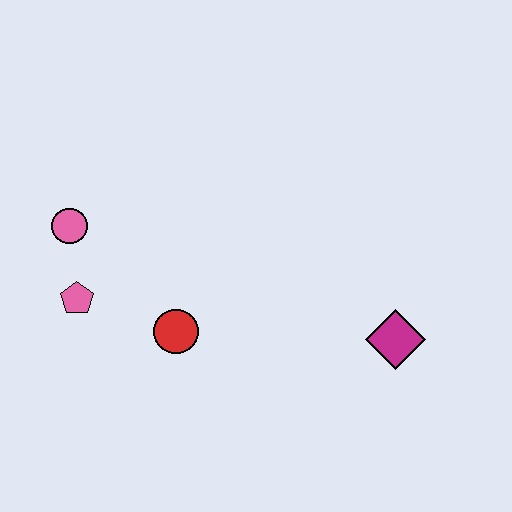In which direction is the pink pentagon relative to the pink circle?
The pink pentagon is below the pink circle.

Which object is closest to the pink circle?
The pink pentagon is closest to the pink circle.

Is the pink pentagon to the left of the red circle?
Yes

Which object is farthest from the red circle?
The magenta diamond is farthest from the red circle.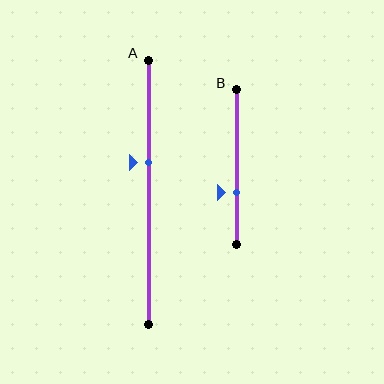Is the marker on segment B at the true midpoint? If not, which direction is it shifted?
No, the marker on segment B is shifted downward by about 16% of the segment length.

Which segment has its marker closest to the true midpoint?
Segment A has its marker closest to the true midpoint.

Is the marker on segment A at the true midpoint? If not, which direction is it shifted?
No, the marker on segment A is shifted upward by about 11% of the segment length.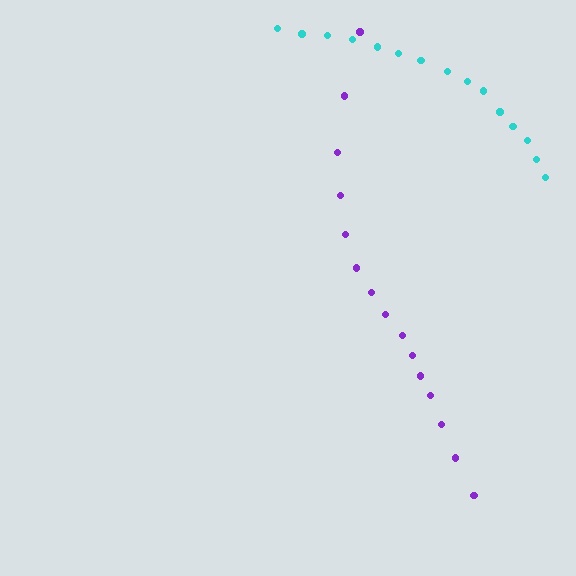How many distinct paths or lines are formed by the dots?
There are 2 distinct paths.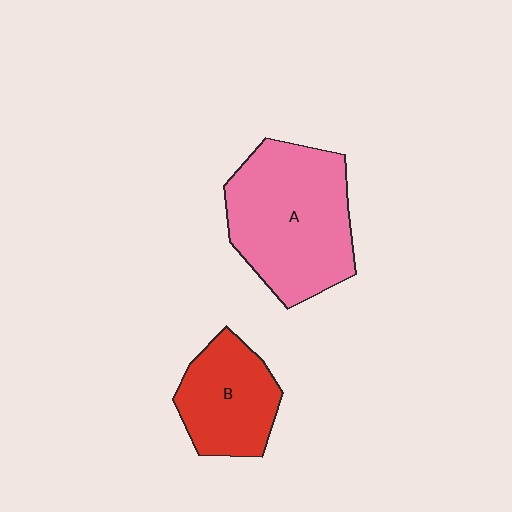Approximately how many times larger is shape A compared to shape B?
Approximately 1.7 times.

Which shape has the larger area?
Shape A (pink).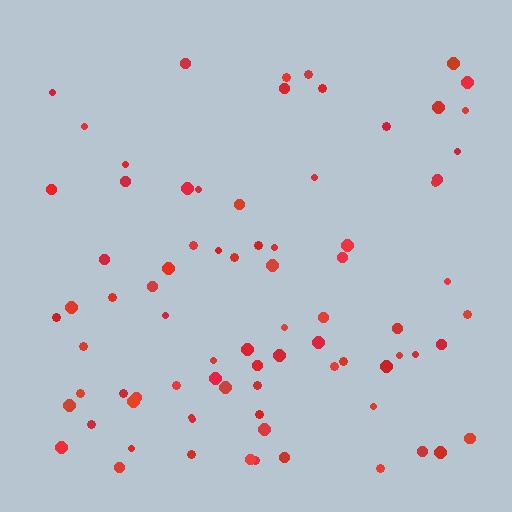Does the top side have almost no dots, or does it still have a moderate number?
Still a moderate number, just noticeably fewer than the bottom.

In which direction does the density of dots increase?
From top to bottom, with the bottom side densest.